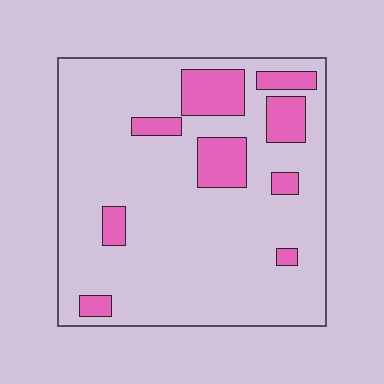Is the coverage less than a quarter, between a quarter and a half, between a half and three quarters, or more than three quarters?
Less than a quarter.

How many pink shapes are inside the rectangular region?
9.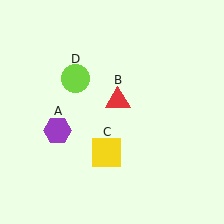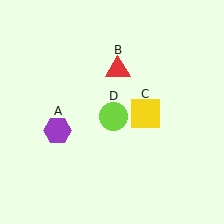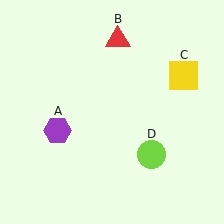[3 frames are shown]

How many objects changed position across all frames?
3 objects changed position: red triangle (object B), yellow square (object C), lime circle (object D).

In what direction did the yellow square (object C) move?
The yellow square (object C) moved up and to the right.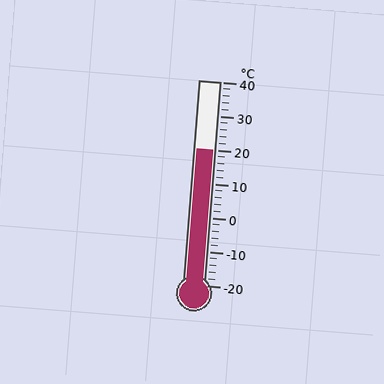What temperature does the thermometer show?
The thermometer shows approximately 20°C.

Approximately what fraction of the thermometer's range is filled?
The thermometer is filled to approximately 65% of its range.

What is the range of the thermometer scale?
The thermometer scale ranges from -20°C to 40°C.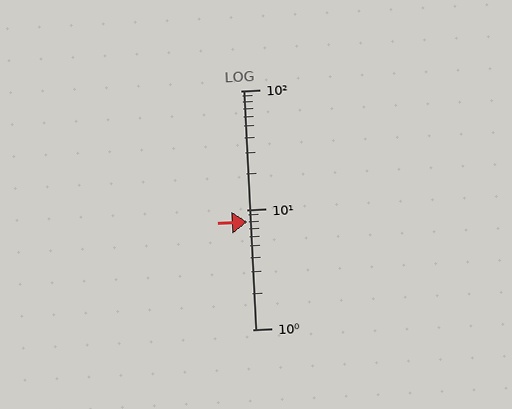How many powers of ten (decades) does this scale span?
The scale spans 2 decades, from 1 to 100.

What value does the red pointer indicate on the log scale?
The pointer indicates approximately 7.9.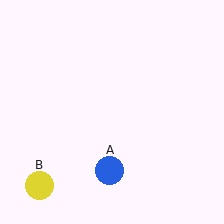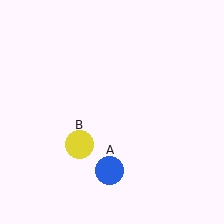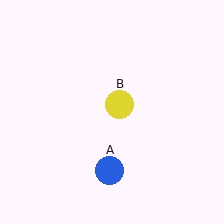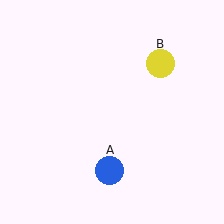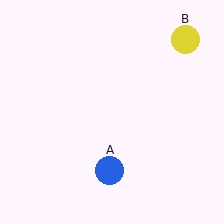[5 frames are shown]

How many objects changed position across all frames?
1 object changed position: yellow circle (object B).